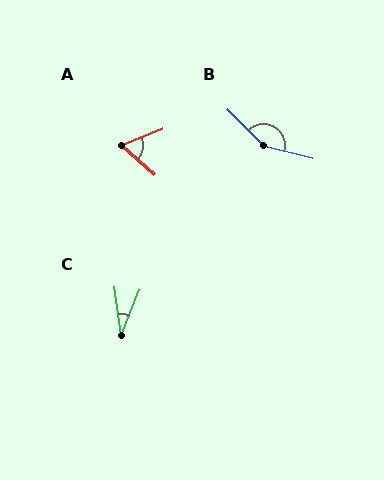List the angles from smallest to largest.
C (30°), A (64°), B (149°).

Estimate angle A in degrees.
Approximately 64 degrees.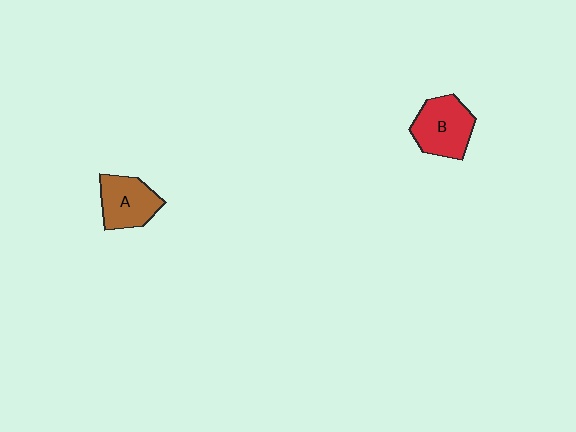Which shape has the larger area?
Shape B (red).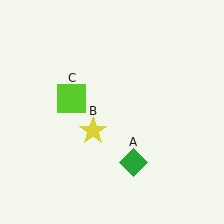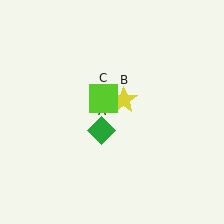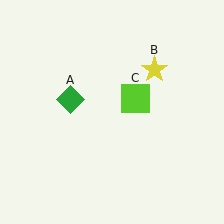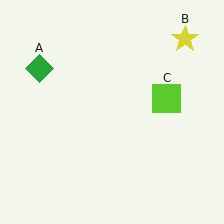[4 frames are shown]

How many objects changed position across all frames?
3 objects changed position: green diamond (object A), yellow star (object B), lime square (object C).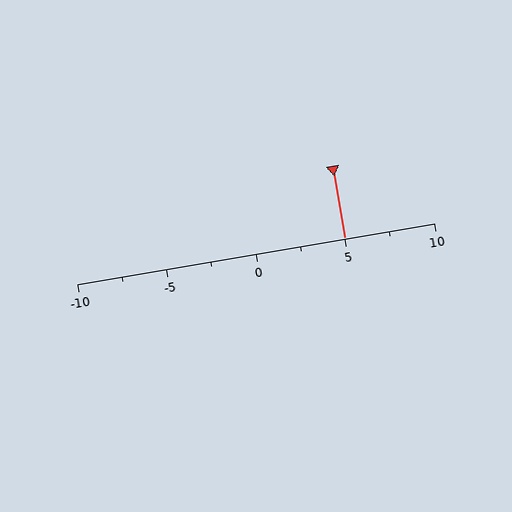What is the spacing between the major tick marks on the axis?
The major ticks are spaced 5 apart.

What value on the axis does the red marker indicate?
The marker indicates approximately 5.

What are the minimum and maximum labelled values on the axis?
The axis runs from -10 to 10.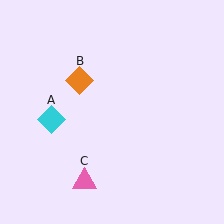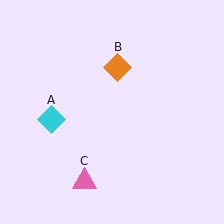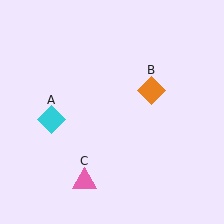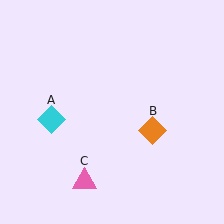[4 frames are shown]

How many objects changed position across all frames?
1 object changed position: orange diamond (object B).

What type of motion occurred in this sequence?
The orange diamond (object B) rotated clockwise around the center of the scene.